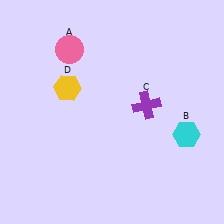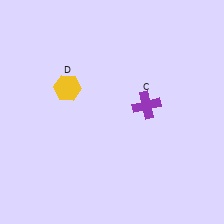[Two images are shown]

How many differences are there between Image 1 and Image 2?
There are 2 differences between the two images.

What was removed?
The pink circle (A), the cyan hexagon (B) were removed in Image 2.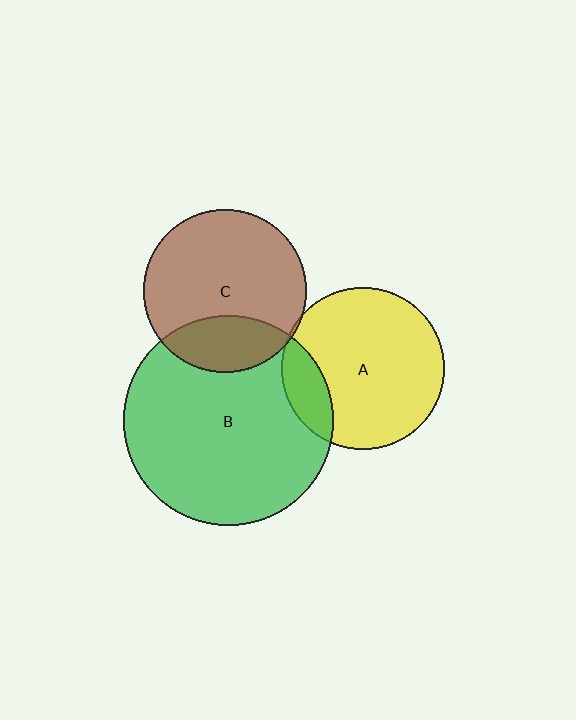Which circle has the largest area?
Circle B (green).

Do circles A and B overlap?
Yes.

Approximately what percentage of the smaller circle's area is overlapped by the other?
Approximately 15%.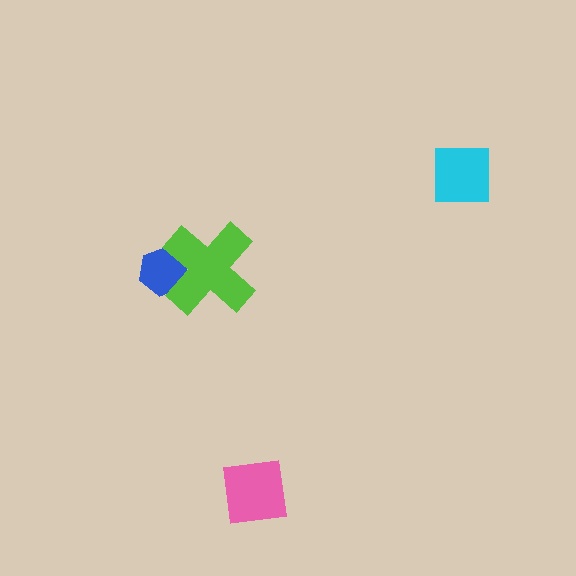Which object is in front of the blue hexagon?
The lime cross is in front of the blue hexagon.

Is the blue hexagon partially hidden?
Yes, it is partially covered by another shape.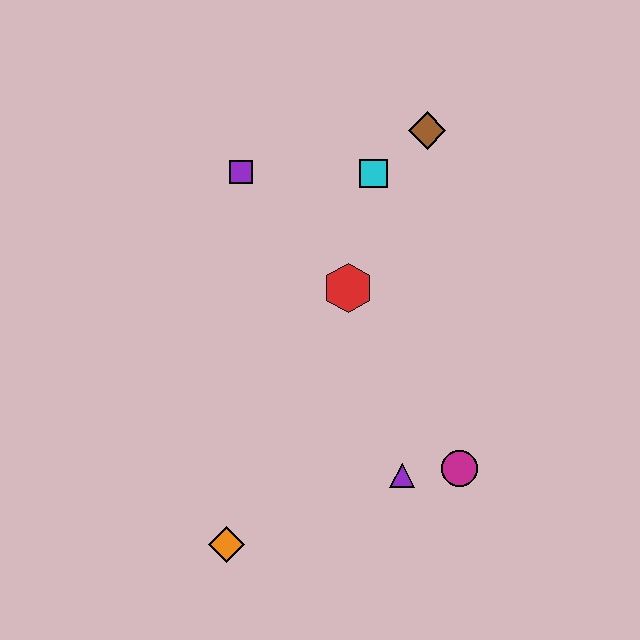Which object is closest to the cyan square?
The brown diamond is closest to the cyan square.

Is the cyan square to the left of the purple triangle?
Yes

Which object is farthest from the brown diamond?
The orange diamond is farthest from the brown diamond.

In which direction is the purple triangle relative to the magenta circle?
The purple triangle is to the left of the magenta circle.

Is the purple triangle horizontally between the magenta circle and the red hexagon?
Yes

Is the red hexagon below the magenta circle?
No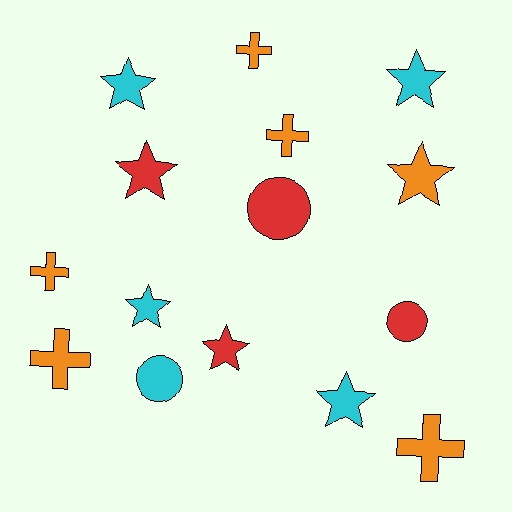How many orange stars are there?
There is 1 orange star.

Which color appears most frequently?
Orange, with 6 objects.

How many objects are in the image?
There are 15 objects.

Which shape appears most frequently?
Star, with 7 objects.